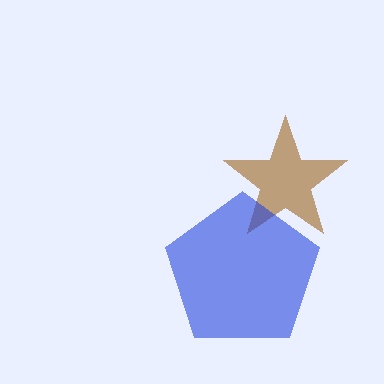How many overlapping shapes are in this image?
There are 2 overlapping shapes in the image.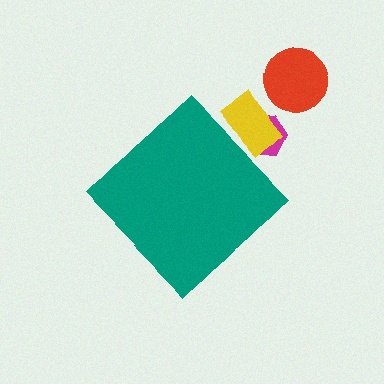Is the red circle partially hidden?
No, the red circle is fully visible.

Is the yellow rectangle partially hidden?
Yes, the yellow rectangle is partially hidden behind the teal diamond.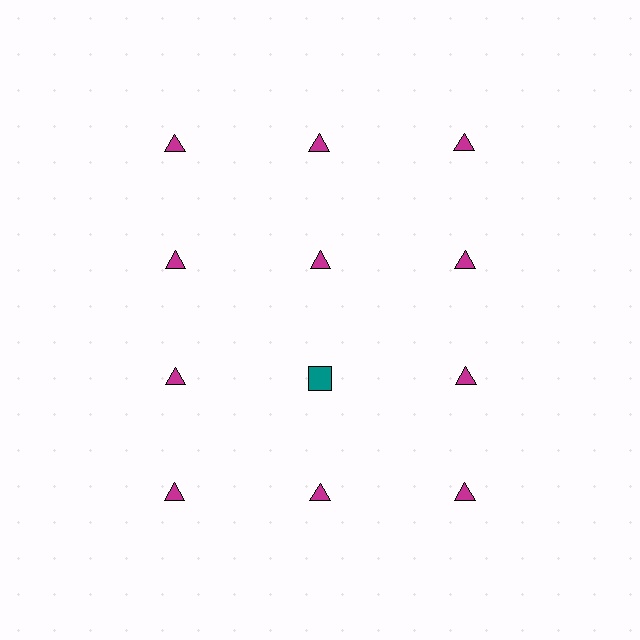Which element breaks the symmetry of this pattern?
The teal square in the third row, second from left column breaks the symmetry. All other shapes are magenta triangles.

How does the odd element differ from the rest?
It differs in both color (teal instead of magenta) and shape (square instead of triangle).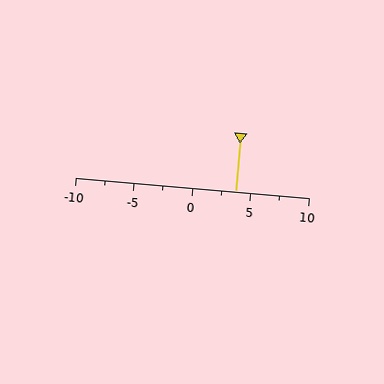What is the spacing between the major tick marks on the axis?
The major ticks are spaced 5 apart.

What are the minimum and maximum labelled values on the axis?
The axis runs from -10 to 10.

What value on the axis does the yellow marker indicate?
The marker indicates approximately 3.8.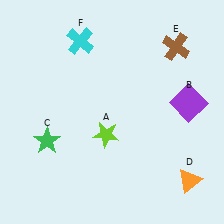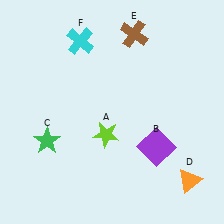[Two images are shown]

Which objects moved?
The objects that moved are: the purple square (B), the brown cross (E).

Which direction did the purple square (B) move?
The purple square (B) moved down.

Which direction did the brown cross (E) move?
The brown cross (E) moved left.